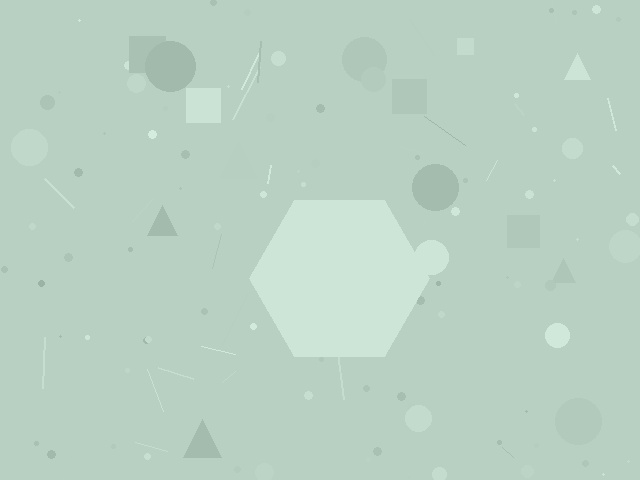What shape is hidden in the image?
A hexagon is hidden in the image.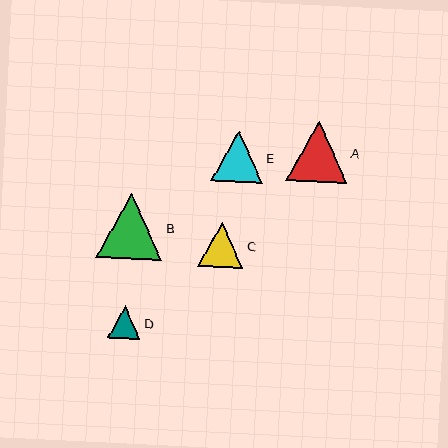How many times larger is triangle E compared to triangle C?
Triangle E is approximately 1.1 times the size of triangle C.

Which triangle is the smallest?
Triangle D is the smallest with a size of approximately 32 pixels.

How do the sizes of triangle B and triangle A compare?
Triangle B and triangle A are approximately the same size.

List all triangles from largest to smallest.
From largest to smallest: B, A, E, C, D.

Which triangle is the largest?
Triangle B is the largest with a size of approximately 65 pixels.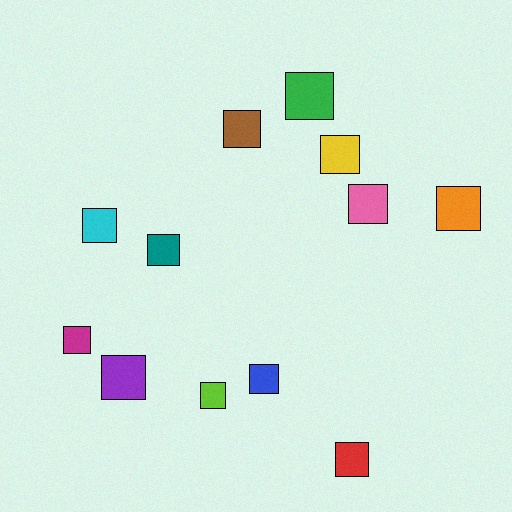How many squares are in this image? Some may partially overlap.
There are 12 squares.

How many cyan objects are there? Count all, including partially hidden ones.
There is 1 cyan object.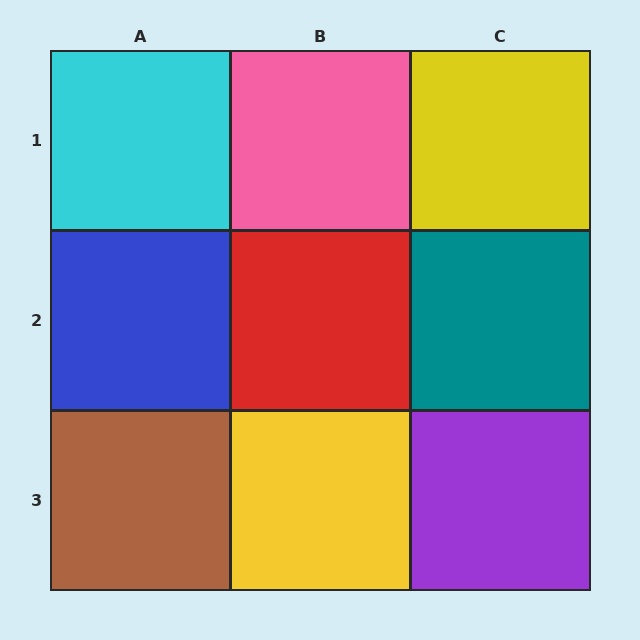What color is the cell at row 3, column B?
Yellow.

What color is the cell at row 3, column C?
Purple.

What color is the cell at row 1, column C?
Yellow.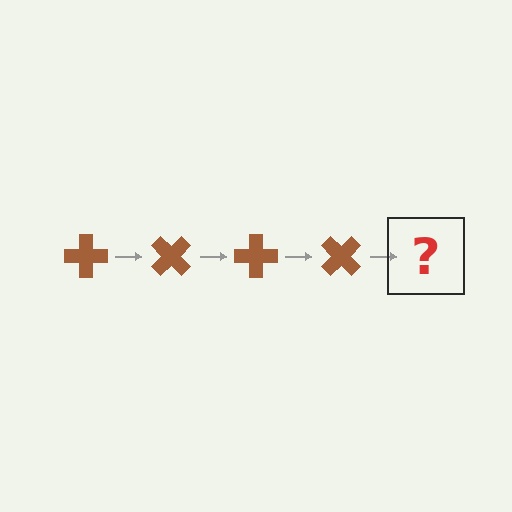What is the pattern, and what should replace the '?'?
The pattern is that the cross rotates 45 degrees each step. The '?' should be a brown cross rotated 180 degrees.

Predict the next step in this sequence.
The next step is a brown cross rotated 180 degrees.